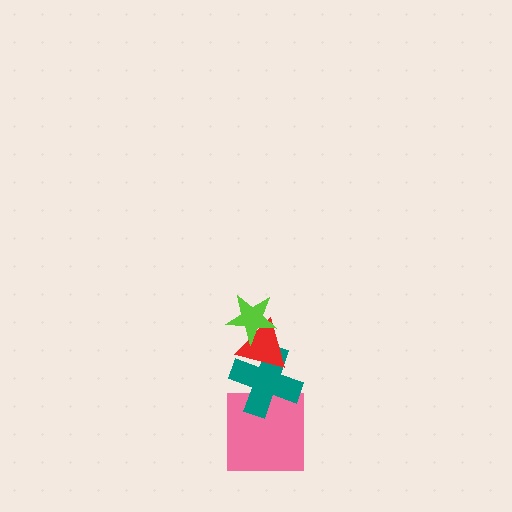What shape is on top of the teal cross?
The red triangle is on top of the teal cross.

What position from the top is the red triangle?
The red triangle is 2nd from the top.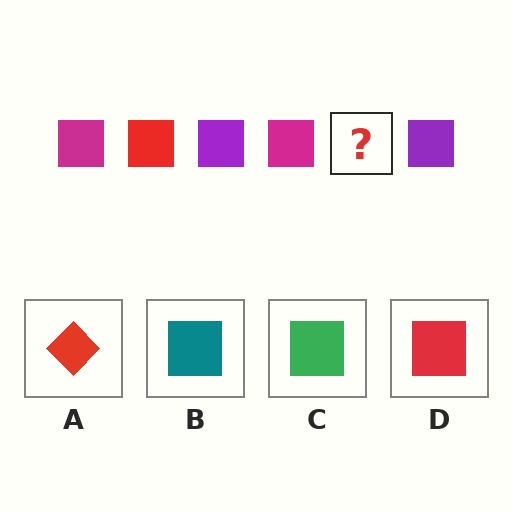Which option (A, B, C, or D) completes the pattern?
D.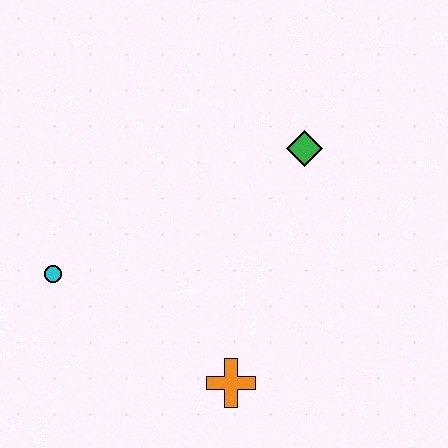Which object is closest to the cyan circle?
The orange cross is closest to the cyan circle.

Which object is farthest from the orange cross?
The green diamond is farthest from the orange cross.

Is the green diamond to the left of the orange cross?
No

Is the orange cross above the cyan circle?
No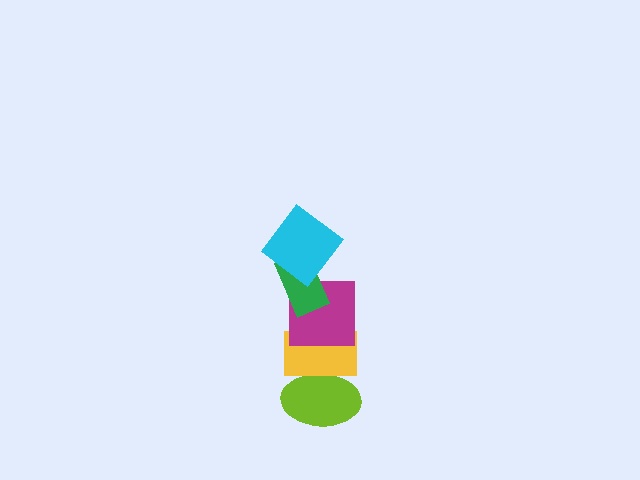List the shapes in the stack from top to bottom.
From top to bottom: the cyan diamond, the green rectangle, the magenta square, the yellow rectangle, the lime ellipse.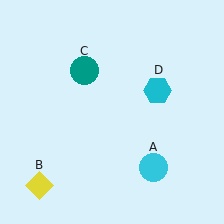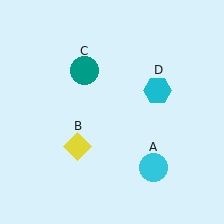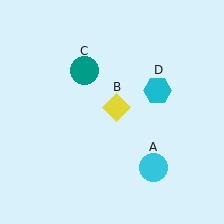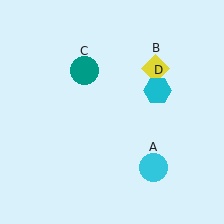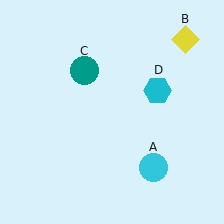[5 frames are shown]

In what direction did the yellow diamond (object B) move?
The yellow diamond (object B) moved up and to the right.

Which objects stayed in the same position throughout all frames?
Cyan circle (object A) and teal circle (object C) and cyan hexagon (object D) remained stationary.